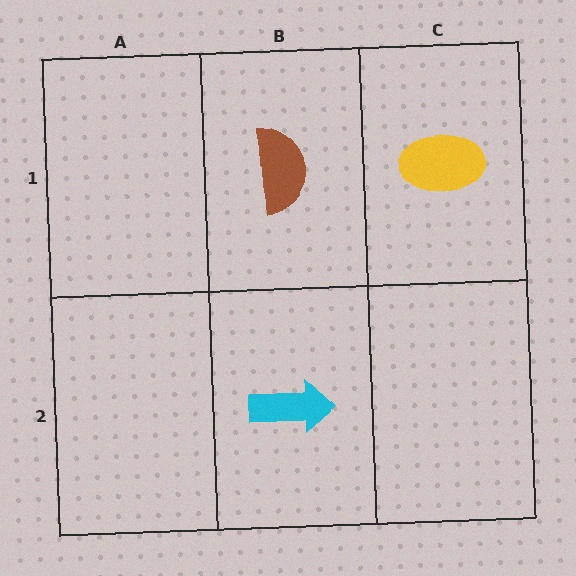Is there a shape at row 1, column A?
No, that cell is empty.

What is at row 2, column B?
A cyan arrow.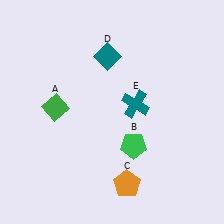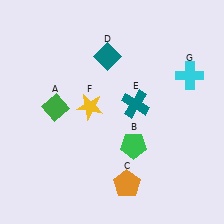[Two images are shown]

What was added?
A yellow star (F), a cyan cross (G) were added in Image 2.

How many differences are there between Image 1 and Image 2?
There are 2 differences between the two images.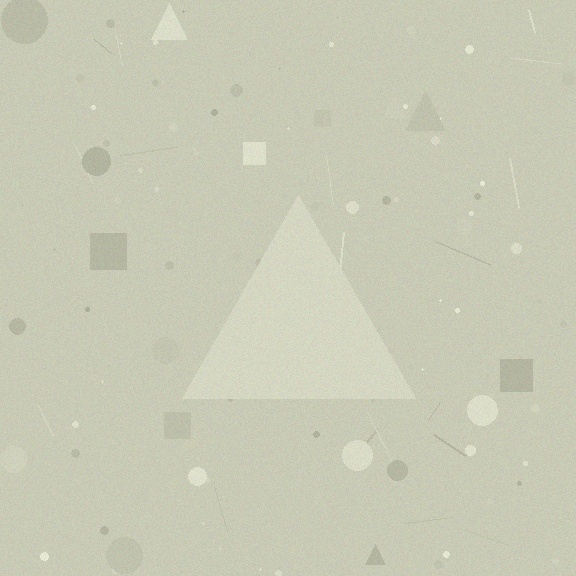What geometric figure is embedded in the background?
A triangle is embedded in the background.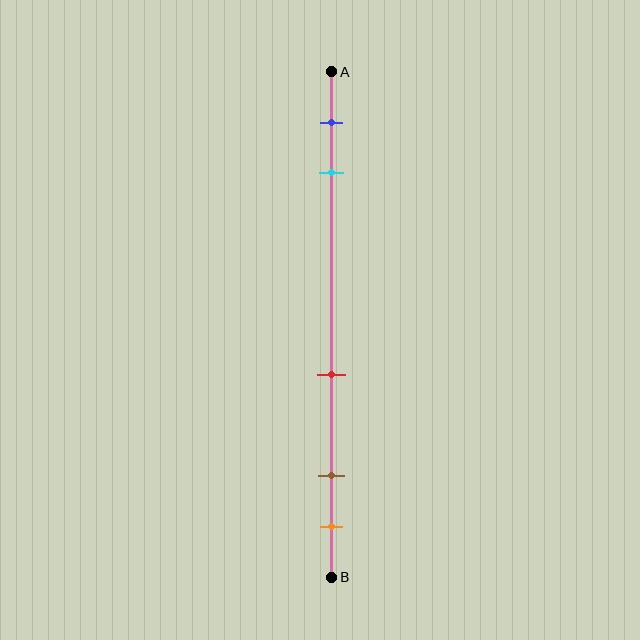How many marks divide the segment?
There are 5 marks dividing the segment.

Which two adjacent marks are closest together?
The brown and orange marks are the closest adjacent pair.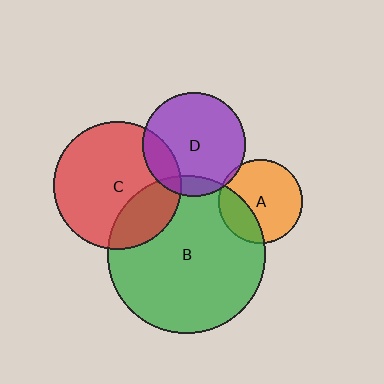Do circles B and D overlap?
Yes.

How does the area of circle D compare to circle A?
Approximately 1.5 times.